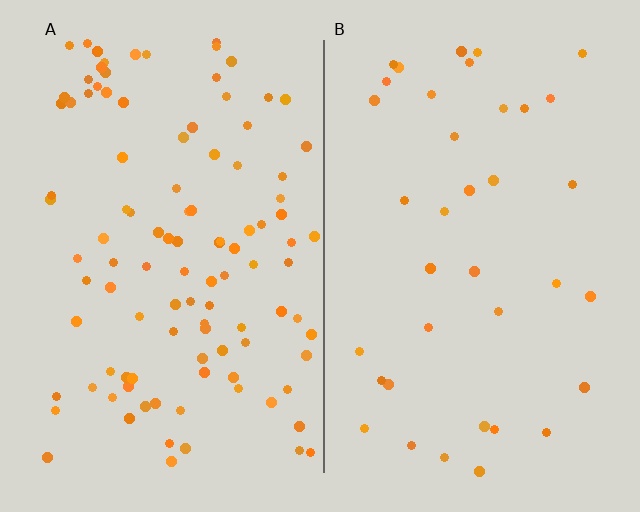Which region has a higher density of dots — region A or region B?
A (the left).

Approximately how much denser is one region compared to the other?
Approximately 2.8× — region A over region B.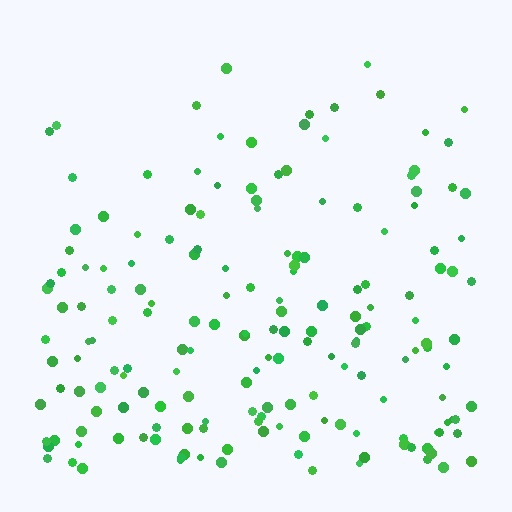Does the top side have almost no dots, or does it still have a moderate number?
Still a moderate number, just noticeably fewer than the bottom.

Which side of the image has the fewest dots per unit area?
The top.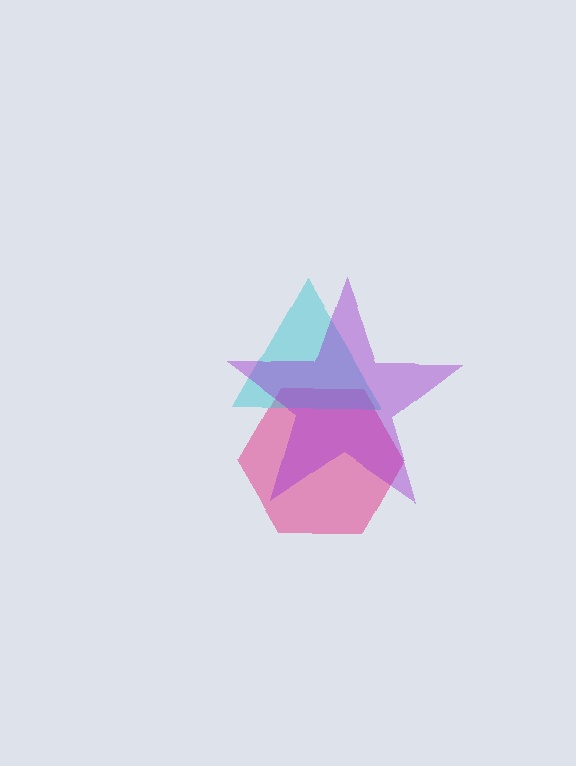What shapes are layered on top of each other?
The layered shapes are: a pink hexagon, a cyan triangle, a purple star.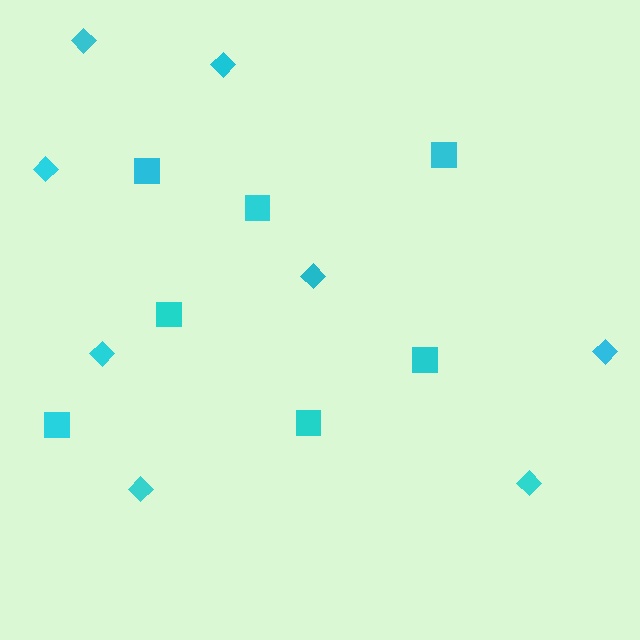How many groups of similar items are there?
There are 2 groups: one group of squares (7) and one group of diamonds (8).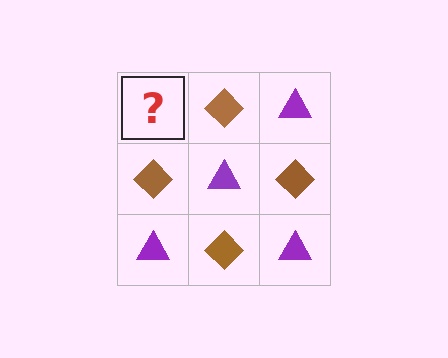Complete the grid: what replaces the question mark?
The question mark should be replaced with a purple triangle.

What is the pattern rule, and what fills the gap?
The rule is that it alternates purple triangle and brown diamond in a checkerboard pattern. The gap should be filled with a purple triangle.